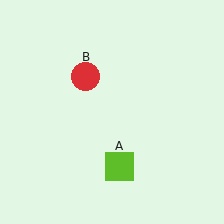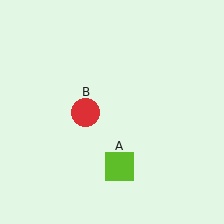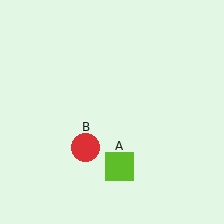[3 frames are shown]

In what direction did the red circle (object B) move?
The red circle (object B) moved down.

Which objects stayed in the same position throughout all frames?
Lime square (object A) remained stationary.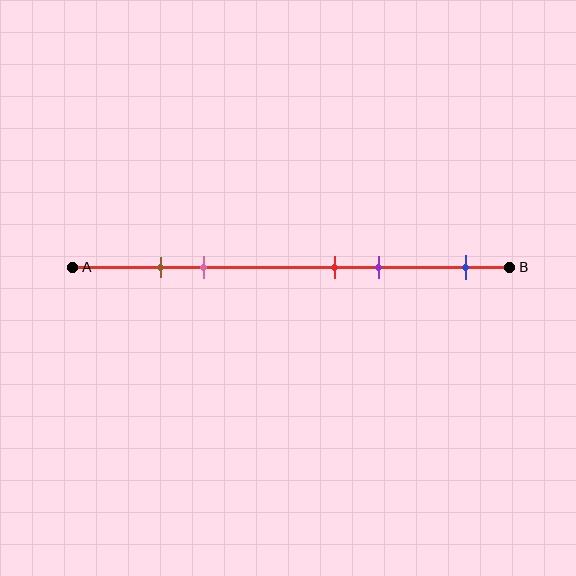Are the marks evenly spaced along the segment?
No, the marks are not evenly spaced.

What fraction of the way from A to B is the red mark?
The red mark is approximately 60% (0.6) of the way from A to B.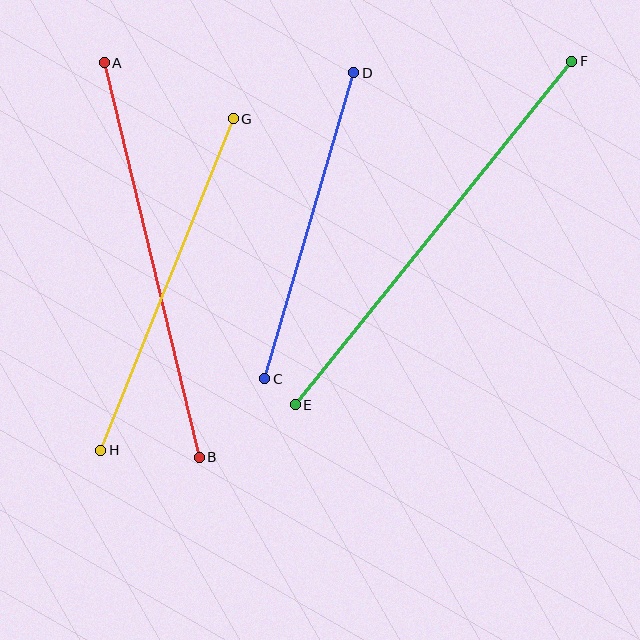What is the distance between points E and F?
The distance is approximately 441 pixels.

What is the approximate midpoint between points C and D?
The midpoint is at approximately (309, 226) pixels.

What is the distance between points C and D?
The distance is approximately 319 pixels.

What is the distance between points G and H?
The distance is approximately 357 pixels.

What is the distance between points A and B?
The distance is approximately 406 pixels.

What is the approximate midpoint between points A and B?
The midpoint is at approximately (152, 260) pixels.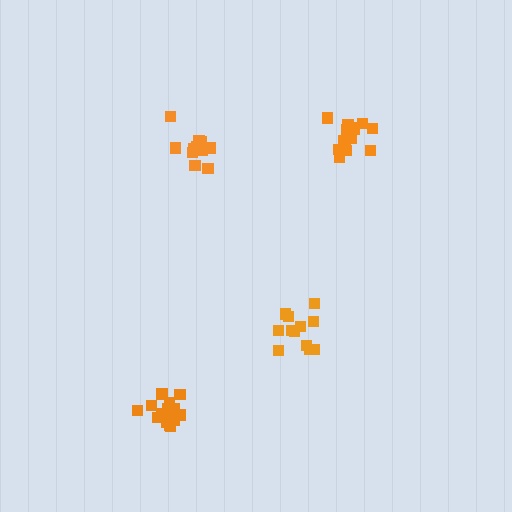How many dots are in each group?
Group 1: 17 dots, Group 2: 16 dots, Group 3: 12 dots, Group 4: 12 dots (57 total).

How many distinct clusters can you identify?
There are 4 distinct clusters.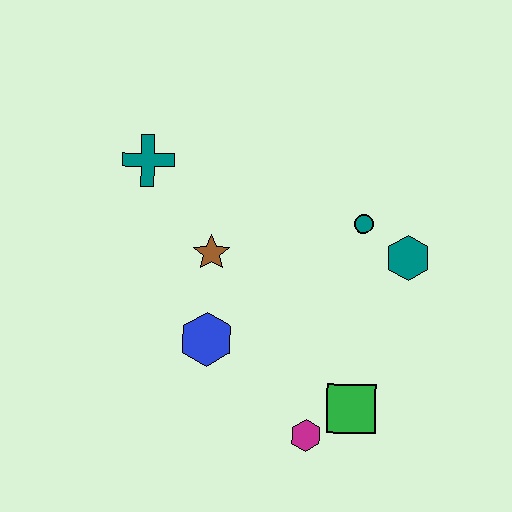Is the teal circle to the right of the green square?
Yes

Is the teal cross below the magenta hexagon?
No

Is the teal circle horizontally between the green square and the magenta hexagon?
No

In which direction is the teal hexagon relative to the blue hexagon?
The teal hexagon is to the right of the blue hexagon.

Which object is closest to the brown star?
The blue hexagon is closest to the brown star.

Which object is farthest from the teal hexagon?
The teal cross is farthest from the teal hexagon.